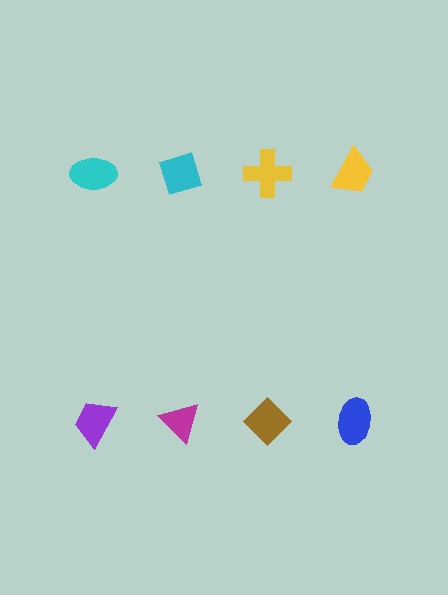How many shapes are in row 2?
4 shapes.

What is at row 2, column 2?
A magenta triangle.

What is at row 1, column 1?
A cyan ellipse.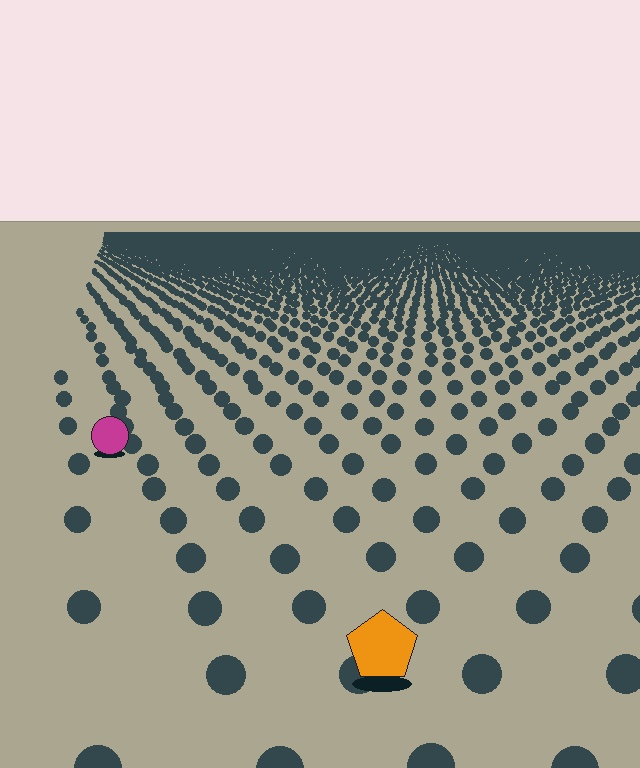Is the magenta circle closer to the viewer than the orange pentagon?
No. The orange pentagon is closer — you can tell from the texture gradient: the ground texture is coarser near it.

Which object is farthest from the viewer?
The magenta circle is farthest from the viewer. It appears smaller and the ground texture around it is denser.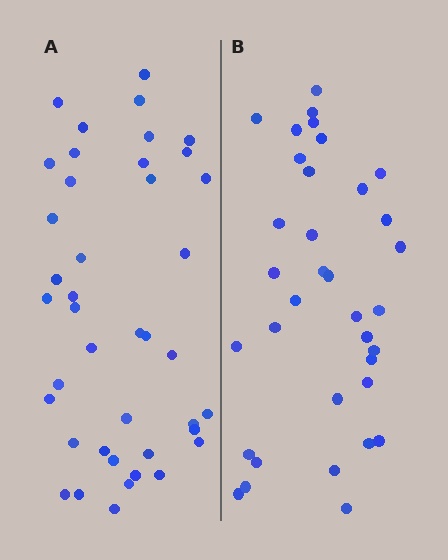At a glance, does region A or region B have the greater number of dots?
Region A (the left region) has more dots.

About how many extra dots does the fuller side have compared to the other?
Region A has about 6 more dots than region B.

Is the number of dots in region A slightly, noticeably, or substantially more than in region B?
Region A has only slightly more — the two regions are fairly close. The ratio is roughly 1.2 to 1.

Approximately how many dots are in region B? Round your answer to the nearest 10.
About 40 dots. (The exact count is 35, which rounds to 40.)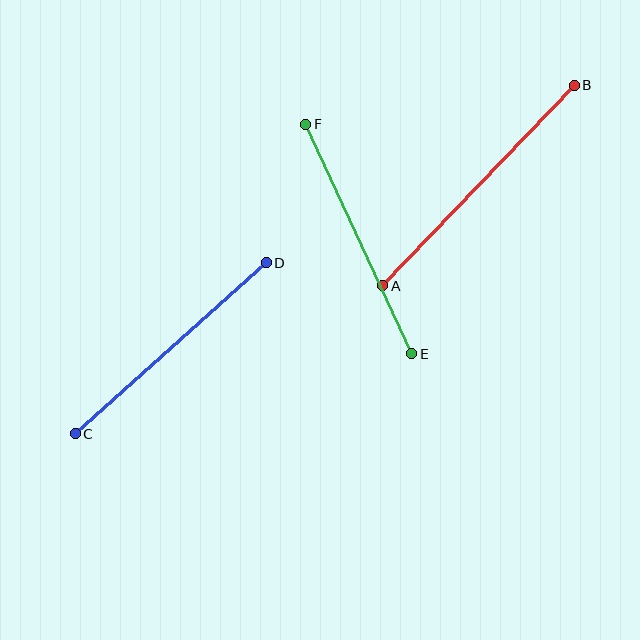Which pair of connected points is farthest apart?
Points A and B are farthest apart.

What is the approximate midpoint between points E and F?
The midpoint is at approximately (359, 239) pixels.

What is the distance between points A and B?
The distance is approximately 277 pixels.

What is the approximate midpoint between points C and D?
The midpoint is at approximately (171, 348) pixels.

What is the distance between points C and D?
The distance is approximately 256 pixels.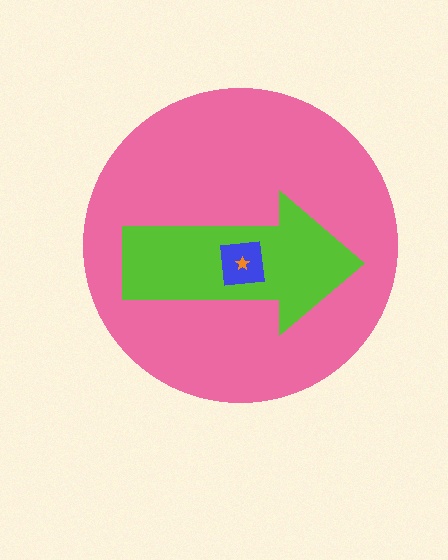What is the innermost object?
The orange star.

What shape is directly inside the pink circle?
The lime arrow.